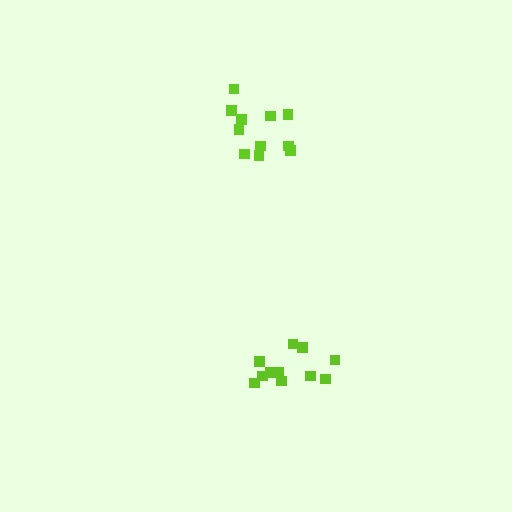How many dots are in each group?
Group 1: 11 dots, Group 2: 11 dots (22 total).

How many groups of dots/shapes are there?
There are 2 groups.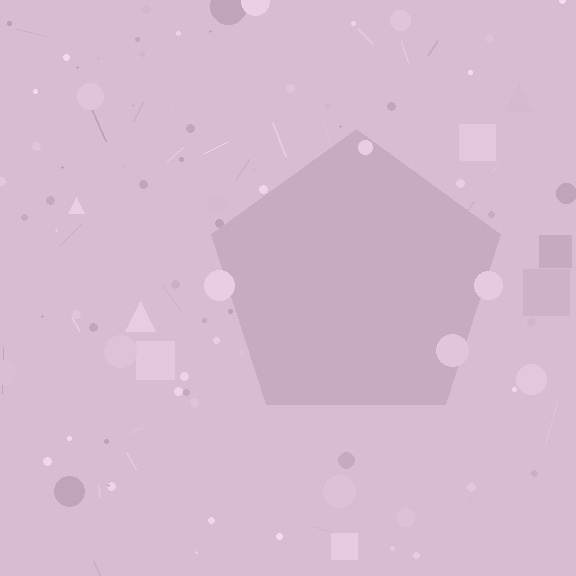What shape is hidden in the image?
A pentagon is hidden in the image.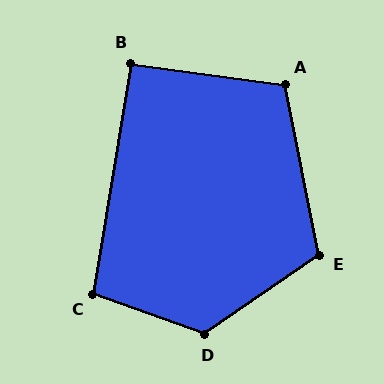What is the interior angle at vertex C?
Approximately 100 degrees (obtuse).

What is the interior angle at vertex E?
Approximately 113 degrees (obtuse).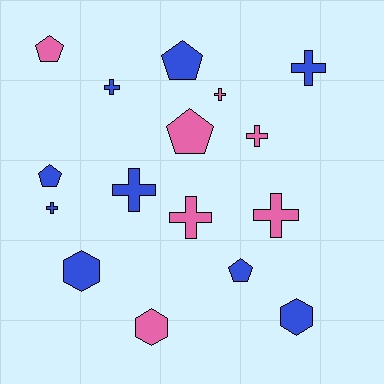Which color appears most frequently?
Blue, with 9 objects.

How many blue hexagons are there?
There are 2 blue hexagons.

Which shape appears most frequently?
Cross, with 8 objects.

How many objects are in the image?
There are 16 objects.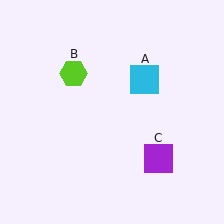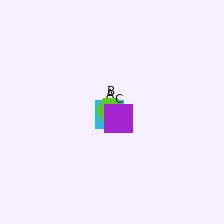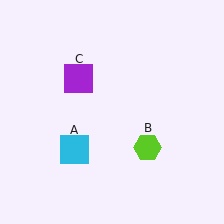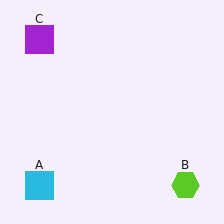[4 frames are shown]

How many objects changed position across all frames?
3 objects changed position: cyan square (object A), lime hexagon (object B), purple square (object C).